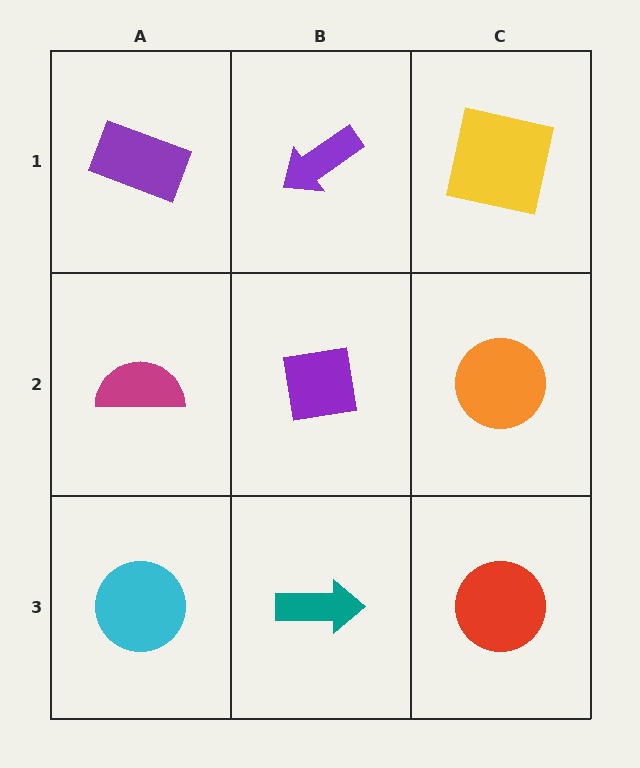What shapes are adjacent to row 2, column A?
A purple rectangle (row 1, column A), a cyan circle (row 3, column A), a purple square (row 2, column B).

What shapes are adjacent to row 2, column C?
A yellow square (row 1, column C), a red circle (row 3, column C), a purple square (row 2, column B).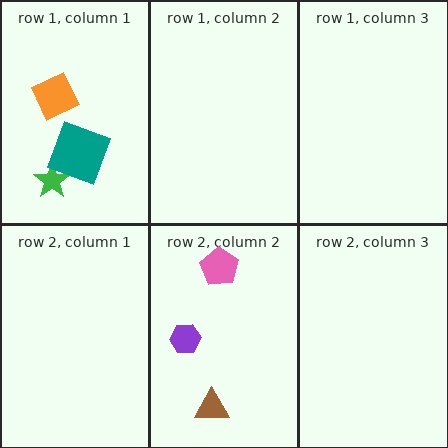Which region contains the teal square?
The row 1, column 1 region.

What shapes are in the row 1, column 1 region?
The green star, the orange diamond, the teal square.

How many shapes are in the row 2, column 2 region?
3.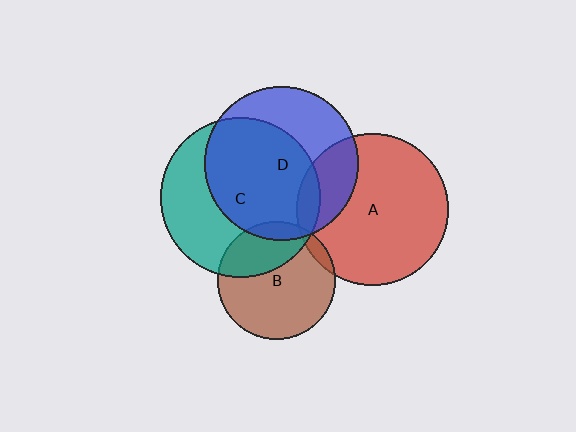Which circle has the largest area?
Circle C (teal).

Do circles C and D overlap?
Yes.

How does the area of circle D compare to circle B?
Approximately 1.7 times.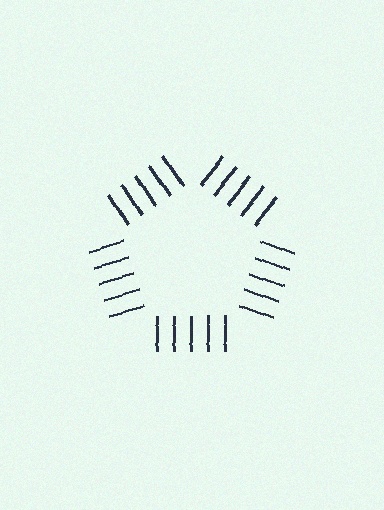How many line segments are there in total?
25 — 5 along each of the 5 edges.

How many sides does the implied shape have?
5 sides — the line-ends trace a pentagon.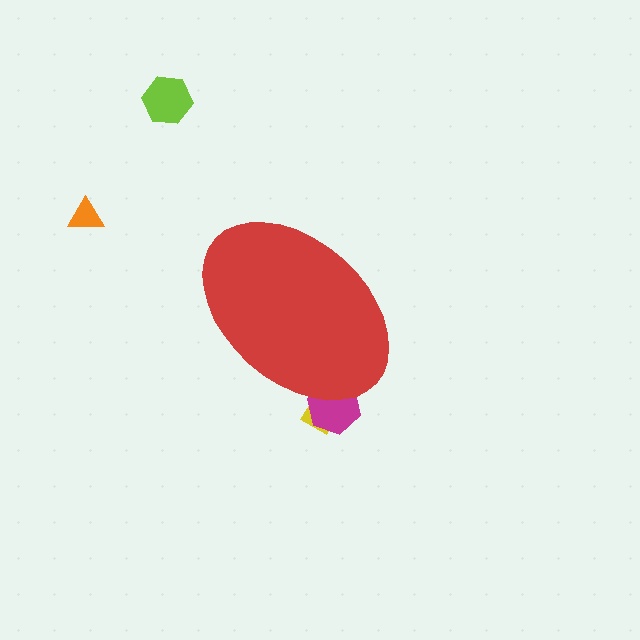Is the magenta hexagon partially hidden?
Yes, the magenta hexagon is partially hidden behind the red ellipse.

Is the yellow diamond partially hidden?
Yes, the yellow diamond is partially hidden behind the red ellipse.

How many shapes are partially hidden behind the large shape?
2 shapes are partially hidden.